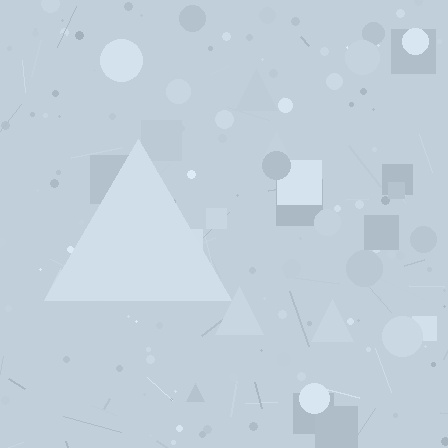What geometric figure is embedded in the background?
A triangle is embedded in the background.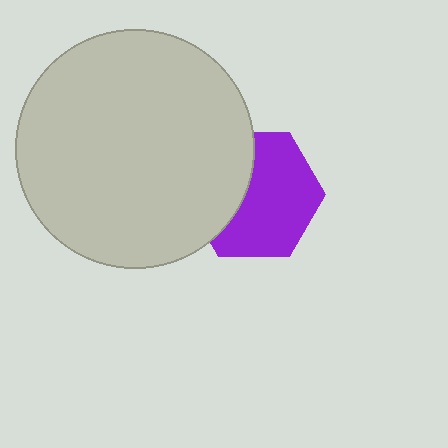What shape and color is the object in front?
The object in front is a light gray circle.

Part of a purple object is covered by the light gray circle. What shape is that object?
It is a hexagon.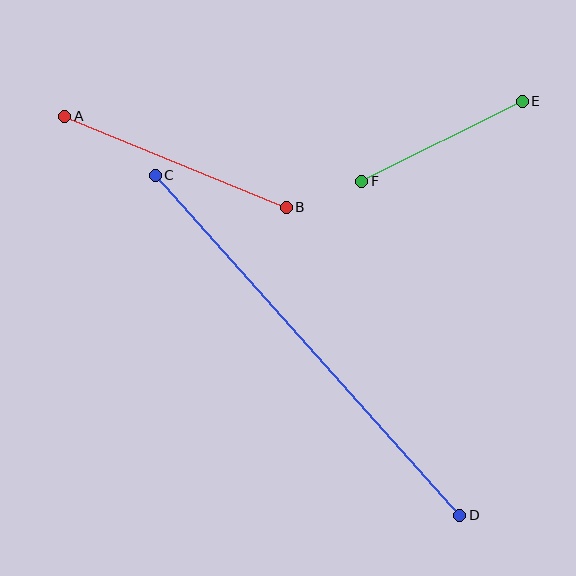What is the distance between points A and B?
The distance is approximately 240 pixels.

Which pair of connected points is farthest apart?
Points C and D are farthest apart.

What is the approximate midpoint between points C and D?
The midpoint is at approximately (307, 345) pixels.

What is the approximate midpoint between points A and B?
The midpoint is at approximately (176, 162) pixels.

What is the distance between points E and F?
The distance is approximately 179 pixels.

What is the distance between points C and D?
The distance is approximately 457 pixels.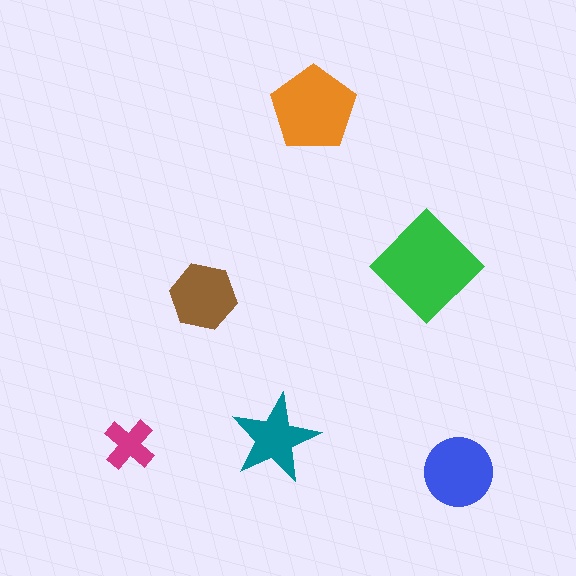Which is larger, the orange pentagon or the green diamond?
The green diamond.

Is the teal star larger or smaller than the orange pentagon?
Smaller.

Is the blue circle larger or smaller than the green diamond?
Smaller.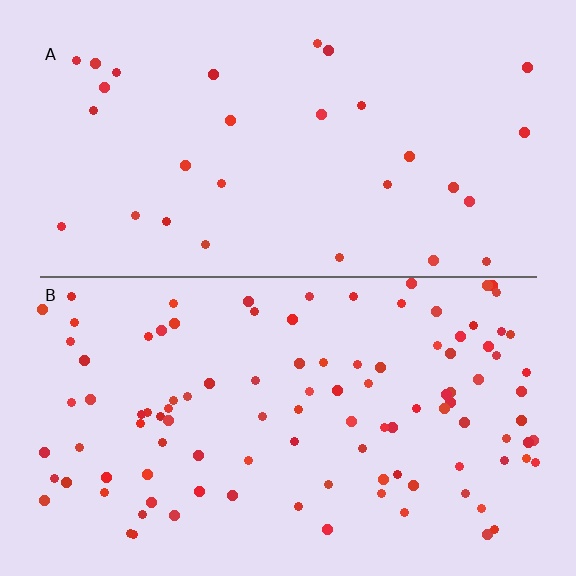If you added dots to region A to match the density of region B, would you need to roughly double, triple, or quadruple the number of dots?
Approximately quadruple.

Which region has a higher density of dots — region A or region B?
B (the bottom).